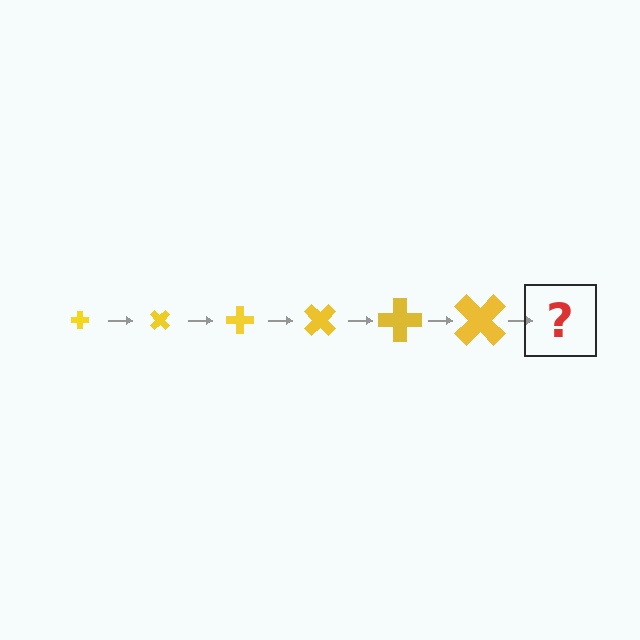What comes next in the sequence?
The next element should be a cross, larger than the previous one and rotated 270 degrees from the start.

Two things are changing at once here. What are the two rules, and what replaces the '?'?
The two rules are that the cross grows larger each step and it rotates 45 degrees each step. The '?' should be a cross, larger than the previous one and rotated 270 degrees from the start.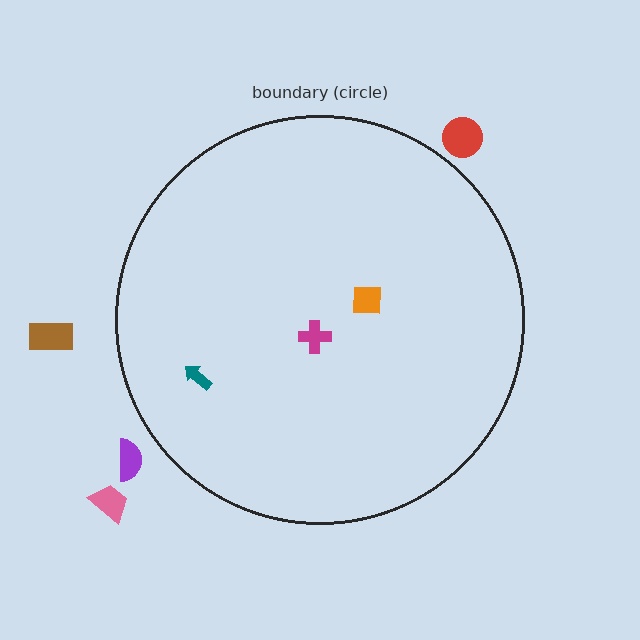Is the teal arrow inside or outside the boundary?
Inside.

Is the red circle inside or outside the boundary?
Outside.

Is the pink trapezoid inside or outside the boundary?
Outside.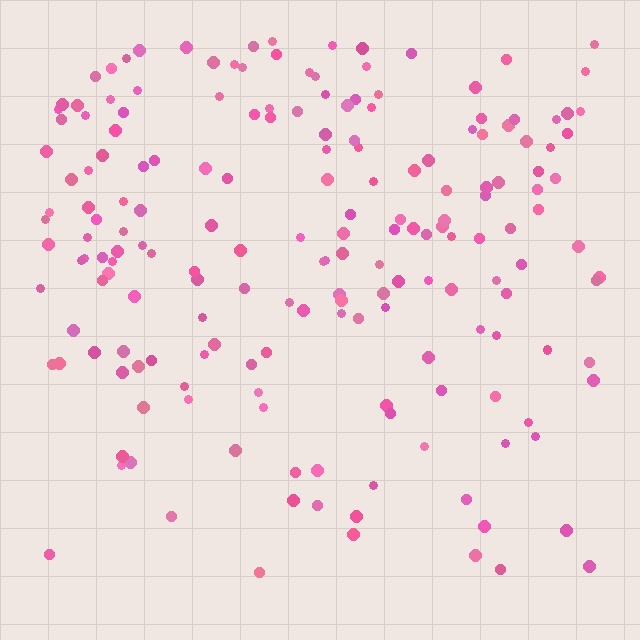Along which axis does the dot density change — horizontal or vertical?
Vertical.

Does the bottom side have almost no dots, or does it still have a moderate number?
Still a moderate number, just noticeably fewer than the top.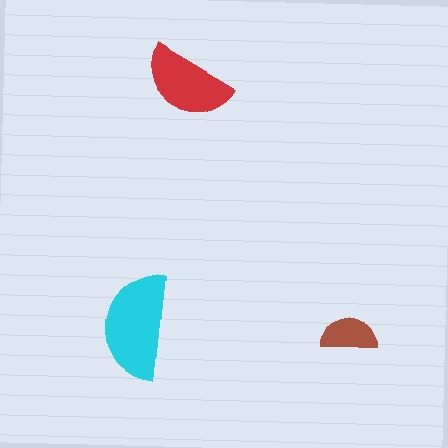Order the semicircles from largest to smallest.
the cyan one, the red one, the brown one.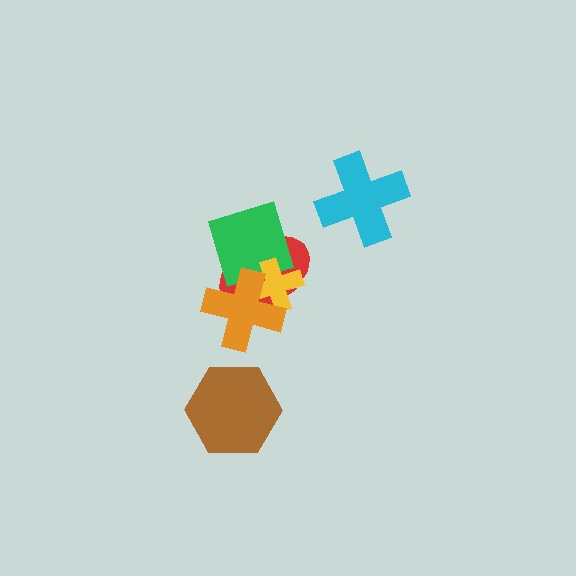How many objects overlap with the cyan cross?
0 objects overlap with the cyan cross.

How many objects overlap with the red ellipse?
3 objects overlap with the red ellipse.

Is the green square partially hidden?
Yes, it is partially covered by another shape.